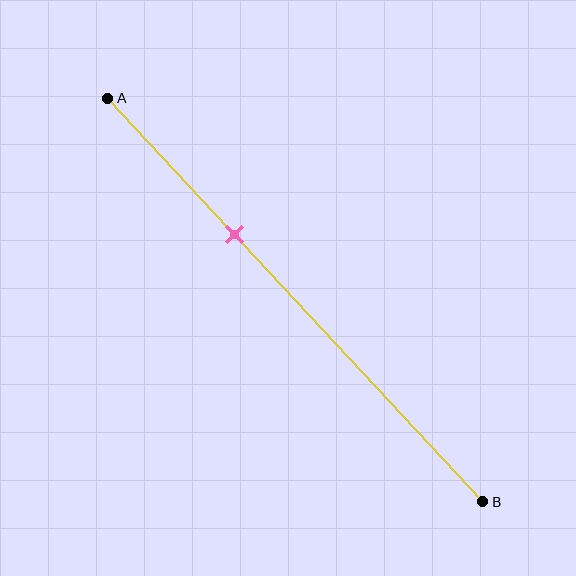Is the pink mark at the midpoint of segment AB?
No, the mark is at about 35% from A, not at the 50% midpoint.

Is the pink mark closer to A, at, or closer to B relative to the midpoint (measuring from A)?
The pink mark is closer to point A than the midpoint of segment AB.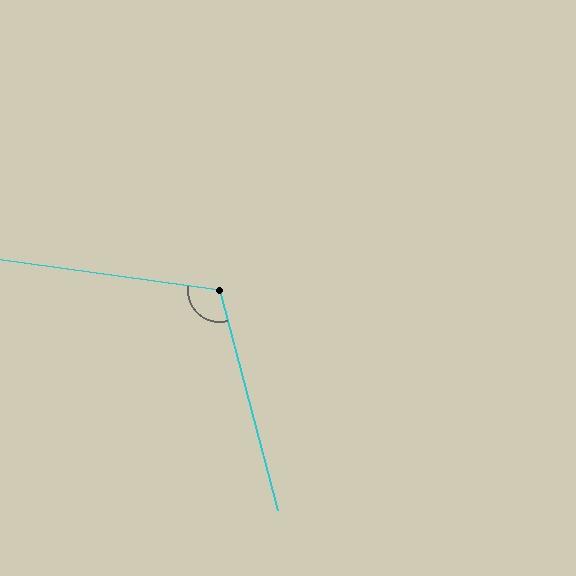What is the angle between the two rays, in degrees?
Approximately 112 degrees.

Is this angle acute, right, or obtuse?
It is obtuse.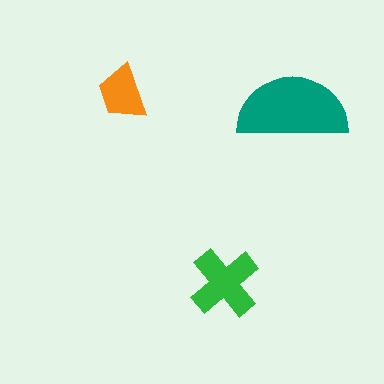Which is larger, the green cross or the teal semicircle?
The teal semicircle.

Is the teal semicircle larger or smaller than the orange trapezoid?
Larger.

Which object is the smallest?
The orange trapezoid.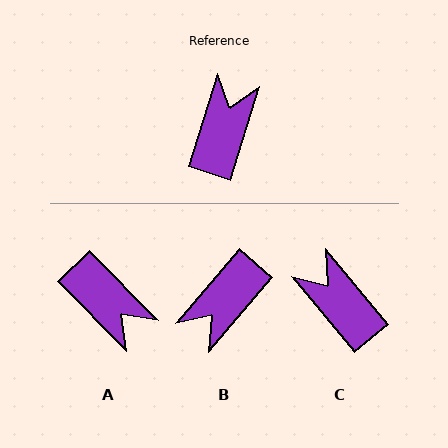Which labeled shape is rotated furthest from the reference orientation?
B, about 157 degrees away.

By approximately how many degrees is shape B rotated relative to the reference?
Approximately 157 degrees counter-clockwise.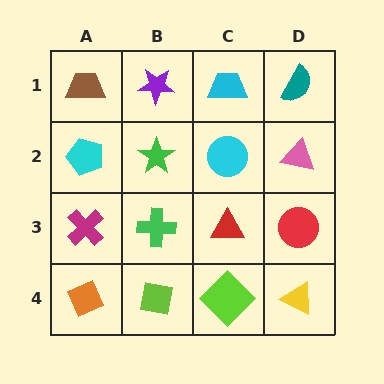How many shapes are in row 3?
4 shapes.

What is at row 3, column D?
A red circle.